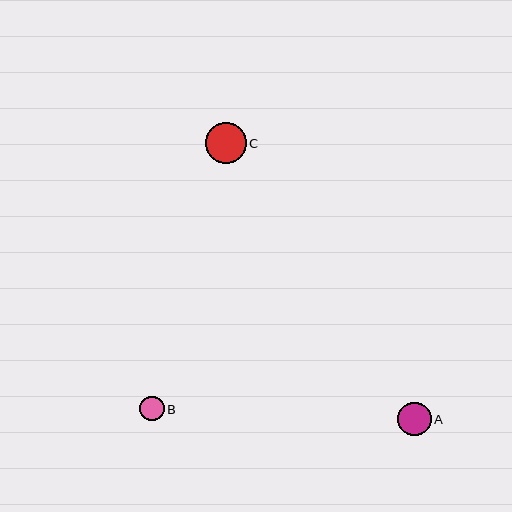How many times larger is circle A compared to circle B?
Circle A is approximately 1.4 times the size of circle B.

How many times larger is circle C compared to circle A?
Circle C is approximately 1.2 times the size of circle A.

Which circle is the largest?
Circle C is the largest with a size of approximately 41 pixels.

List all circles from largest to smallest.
From largest to smallest: C, A, B.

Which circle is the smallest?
Circle B is the smallest with a size of approximately 24 pixels.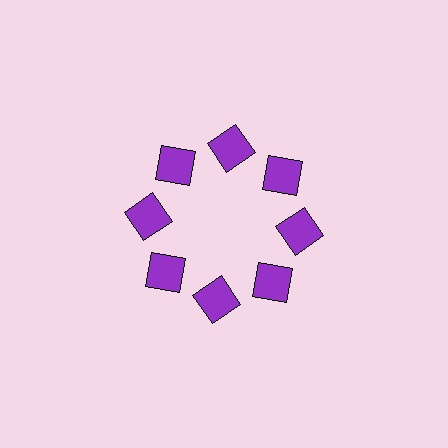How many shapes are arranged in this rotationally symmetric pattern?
There are 8 shapes, arranged in 8 groups of 1.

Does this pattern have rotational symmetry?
Yes, this pattern has 8-fold rotational symmetry. It looks the same after rotating 45 degrees around the center.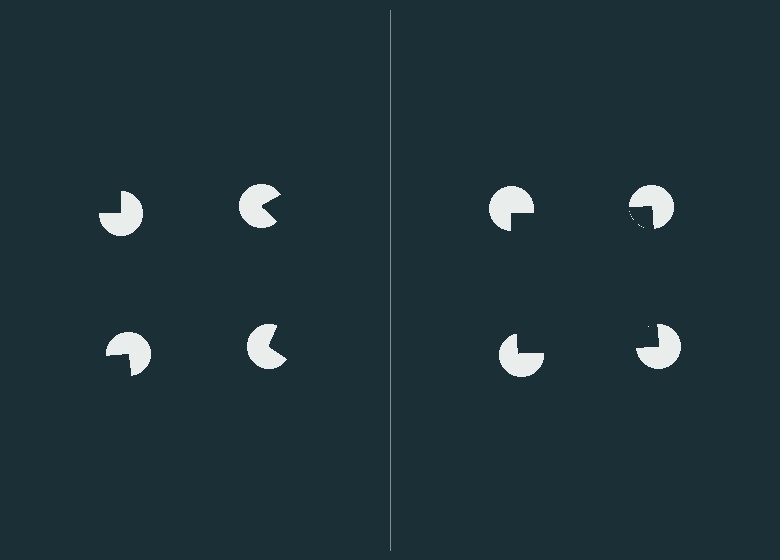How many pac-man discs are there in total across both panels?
8 — 4 on each side.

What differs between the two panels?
The pac-man discs are positioned identically on both sides; only the wedge orientations differ. On the right they align to a square; on the left they are misaligned.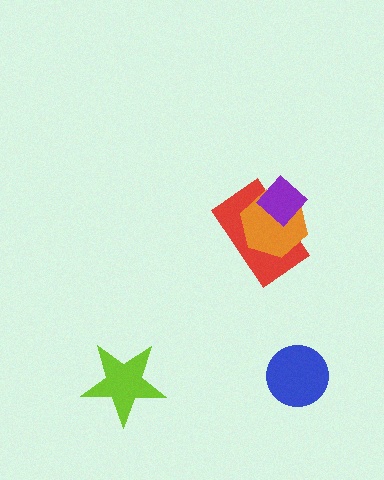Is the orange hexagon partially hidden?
Yes, it is partially covered by another shape.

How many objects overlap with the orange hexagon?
2 objects overlap with the orange hexagon.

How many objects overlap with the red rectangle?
2 objects overlap with the red rectangle.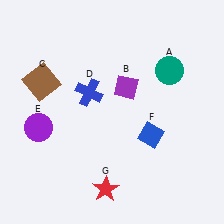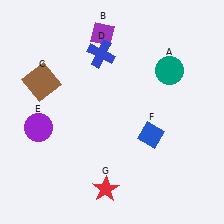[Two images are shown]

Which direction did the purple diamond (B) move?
The purple diamond (B) moved up.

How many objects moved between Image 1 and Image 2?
2 objects moved between the two images.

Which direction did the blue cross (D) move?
The blue cross (D) moved up.